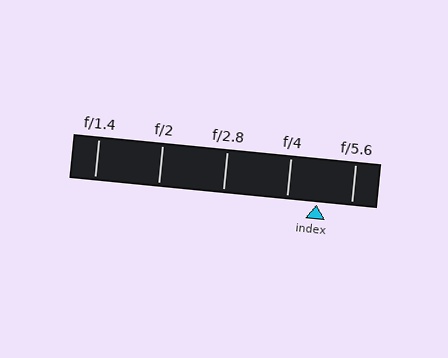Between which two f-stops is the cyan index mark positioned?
The index mark is between f/4 and f/5.6.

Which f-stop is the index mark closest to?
The index mark is closest to f/4.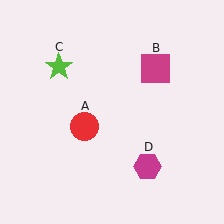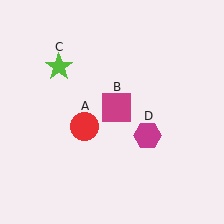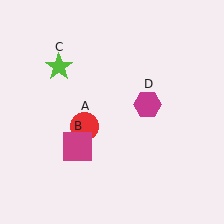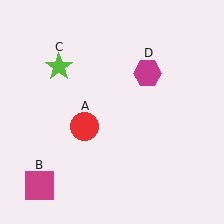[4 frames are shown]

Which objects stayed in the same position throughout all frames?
Red circle (object A) and lime star (object C) remained stationary.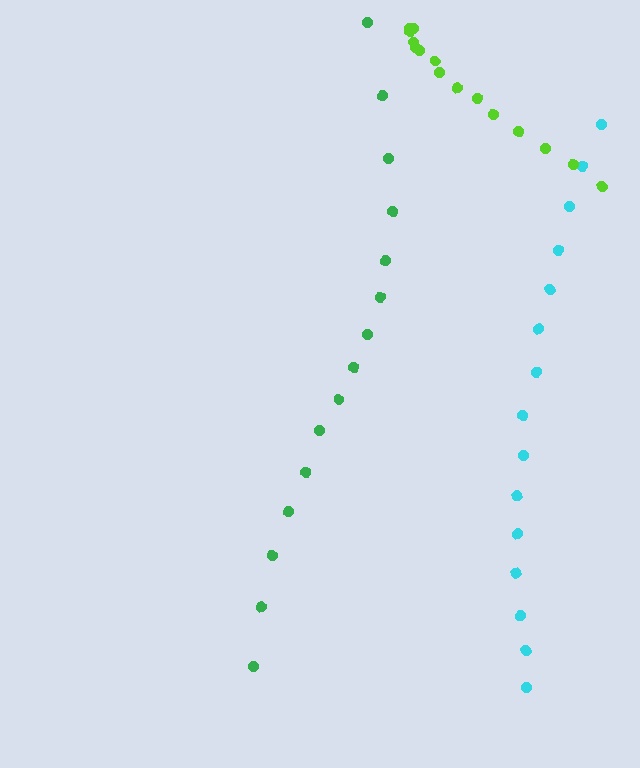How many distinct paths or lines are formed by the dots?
There are 3 distinct paths.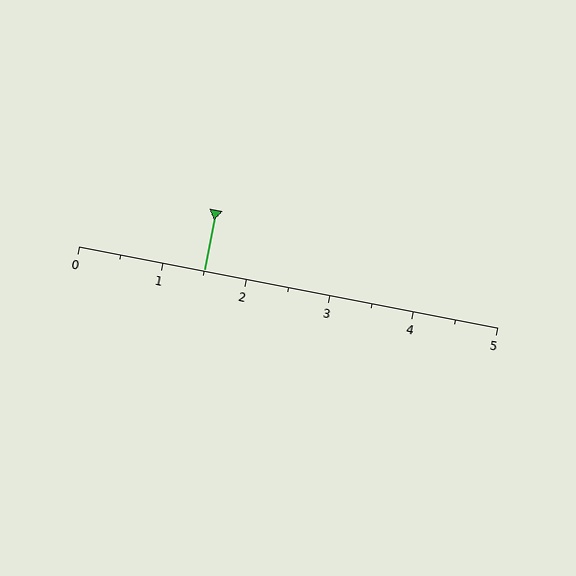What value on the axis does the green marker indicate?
The marker indicates approximately 1.5.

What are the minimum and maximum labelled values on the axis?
The axis runs from 0 to 5.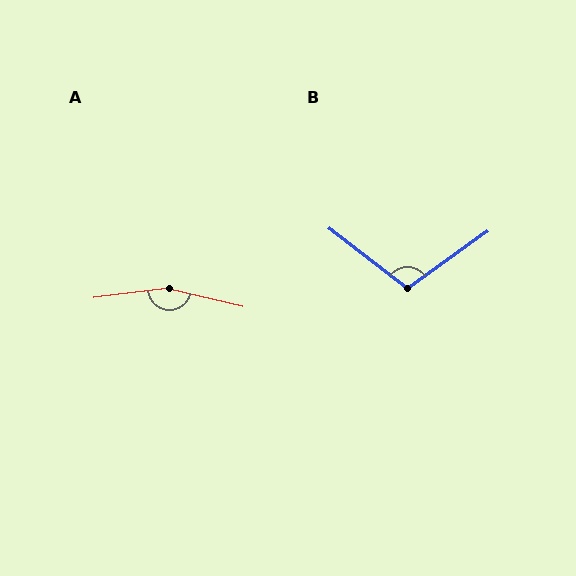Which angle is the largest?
A, at approximately 160 degrees.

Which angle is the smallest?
B, at approximately 107 degrees.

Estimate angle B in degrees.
Approximately 107 degrees.